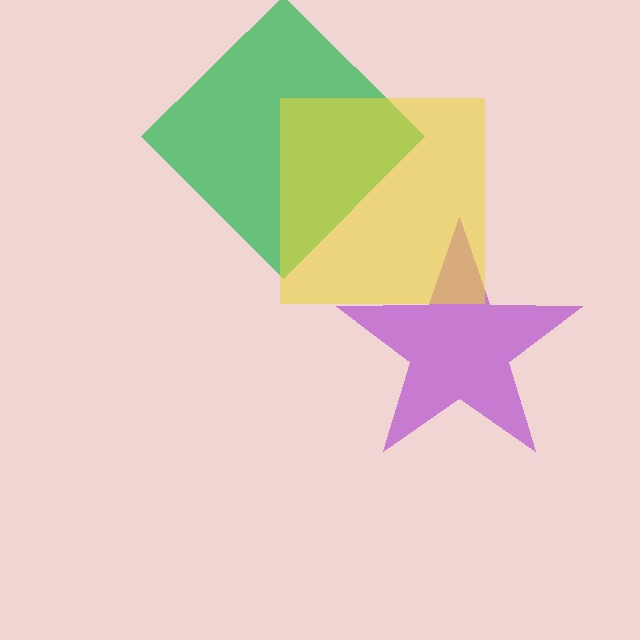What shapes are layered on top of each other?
The layered shapes are: a purple star, a green diamond, a yellow square.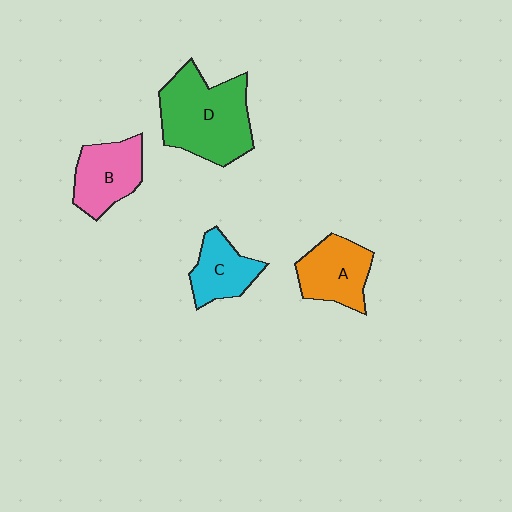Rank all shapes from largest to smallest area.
From largest to smallest: D (green), A (orange), B (pink), C (cyan).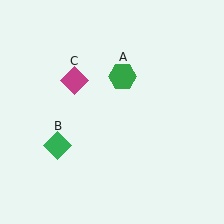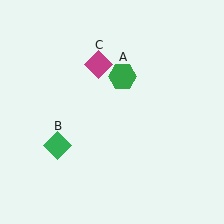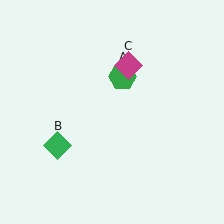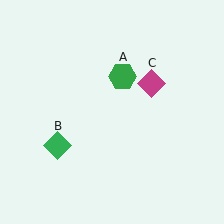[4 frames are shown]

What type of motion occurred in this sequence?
The magenta diamond (object C) rotated clockwise around the center of the scene.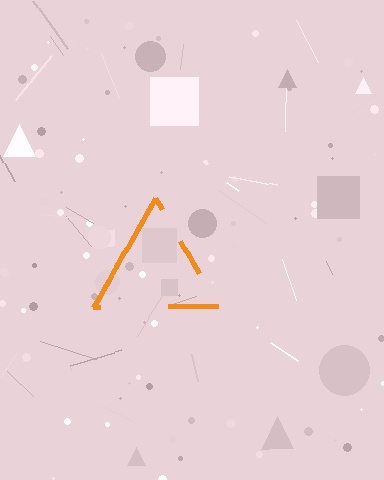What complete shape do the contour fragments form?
The contour fragments form a triangle.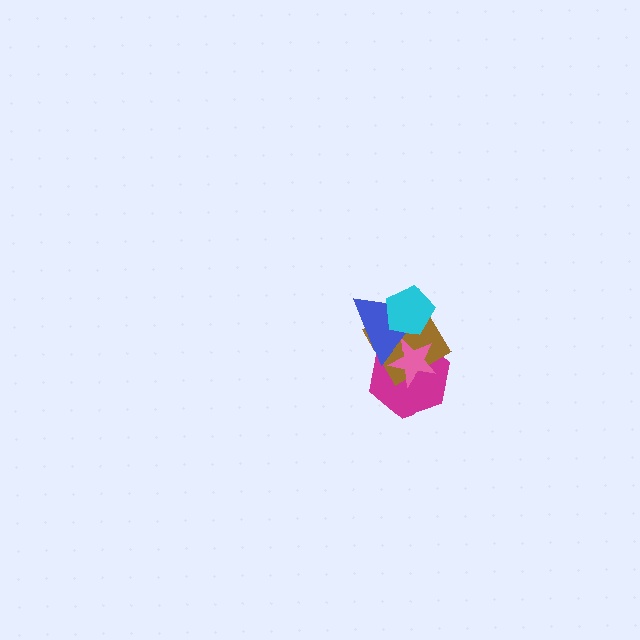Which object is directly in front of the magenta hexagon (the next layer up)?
The brown diamond is directly in front of the magenta hexagon.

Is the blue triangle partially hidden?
Yes, it is partially covered by another shape.